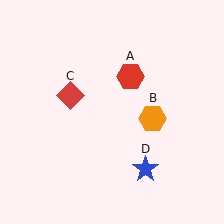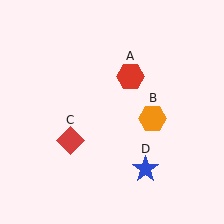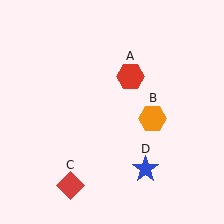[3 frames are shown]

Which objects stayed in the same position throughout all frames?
Red hexagon (object A) and orange hexagon (object B) and blue star (object D) remained stationary.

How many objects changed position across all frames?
1 object changed position: red diamond (object C).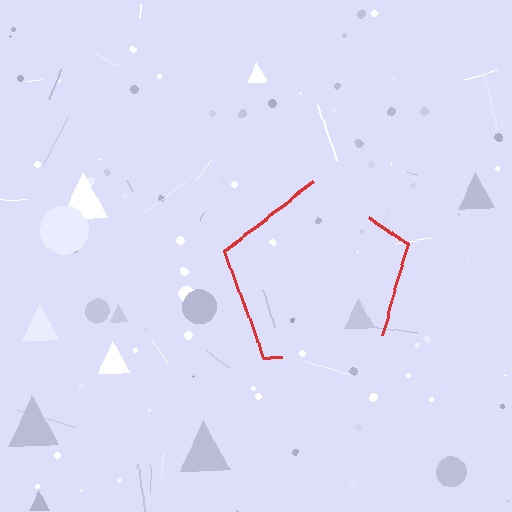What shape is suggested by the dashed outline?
The dashed outline suggests a pentagon.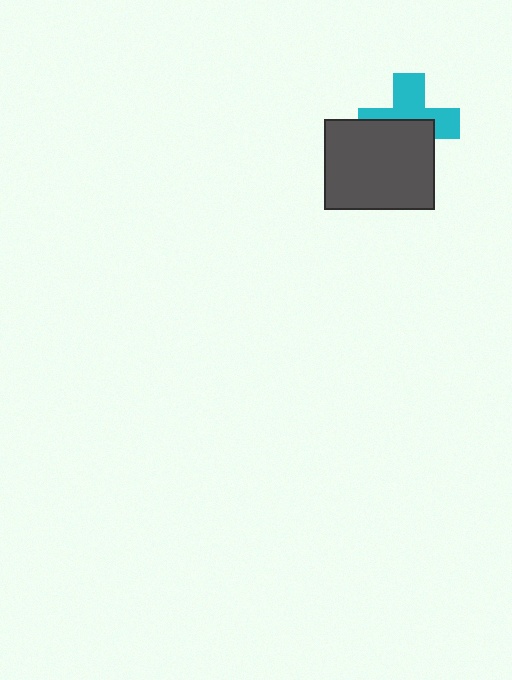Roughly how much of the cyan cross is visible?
About half of it is visible (roughly 51%).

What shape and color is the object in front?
The object in front is a dark gray rectangle.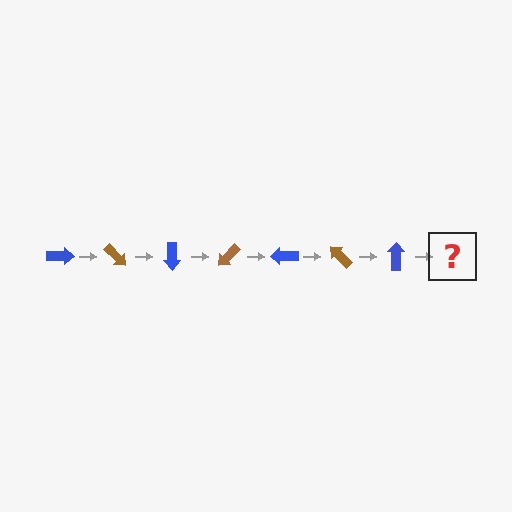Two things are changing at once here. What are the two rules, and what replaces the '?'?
The two rules are that it rotates 45 degrees each step and the color cycles through blue and brown. The '?' should be a brown arrow, rotated 315 degrees from the start.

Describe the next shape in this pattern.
It should be a brown arrow, rotated 315 degrees from the start.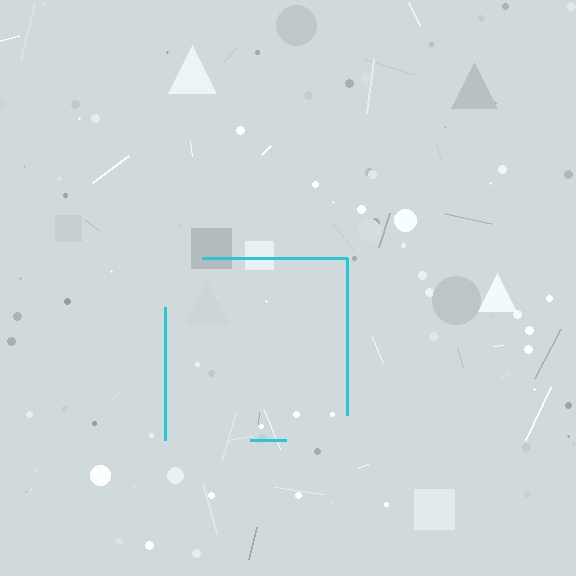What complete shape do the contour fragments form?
The contour fragments form a square.